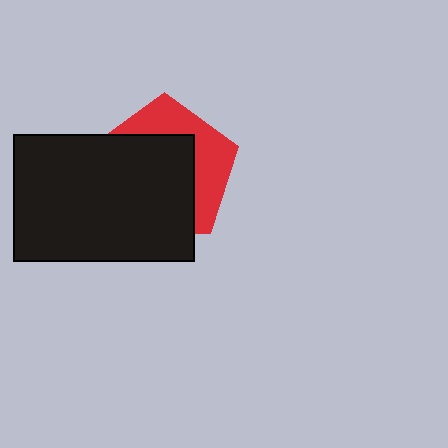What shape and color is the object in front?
The object in front is a black rectangle.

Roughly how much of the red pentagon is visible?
A small part of it is visible (roughly 37%).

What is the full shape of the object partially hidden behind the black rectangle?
The partially hidden object is a red pentagon.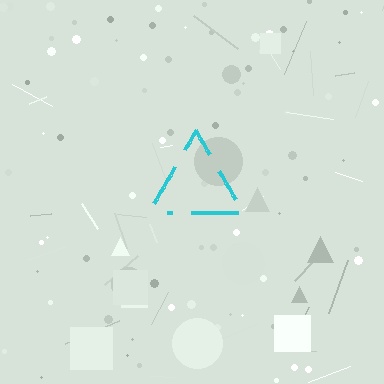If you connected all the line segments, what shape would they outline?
They would outline a triangle.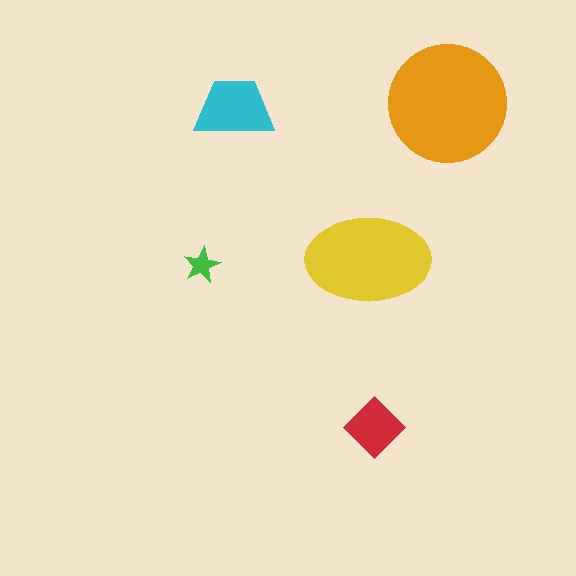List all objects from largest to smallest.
The orange circle, the yellow ellipse, the cyan trapezoid, the red diamond, the green star.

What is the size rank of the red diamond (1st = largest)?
4th.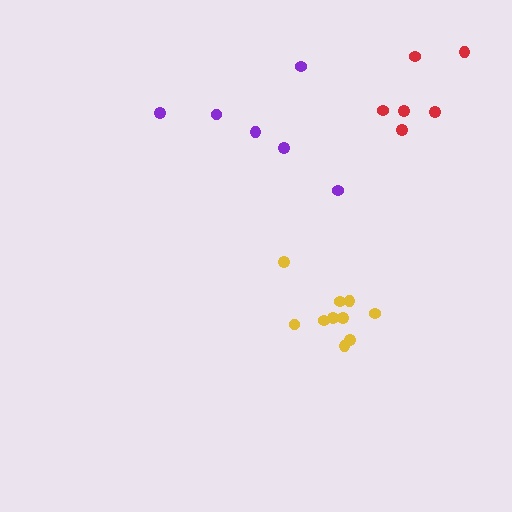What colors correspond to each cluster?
The clusters are colored: purple, red, yellow.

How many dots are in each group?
Group 1: 6 dots, Group 2: 6 dots, Group 3: 10 dots (22 total).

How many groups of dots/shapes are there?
There are 3 groups.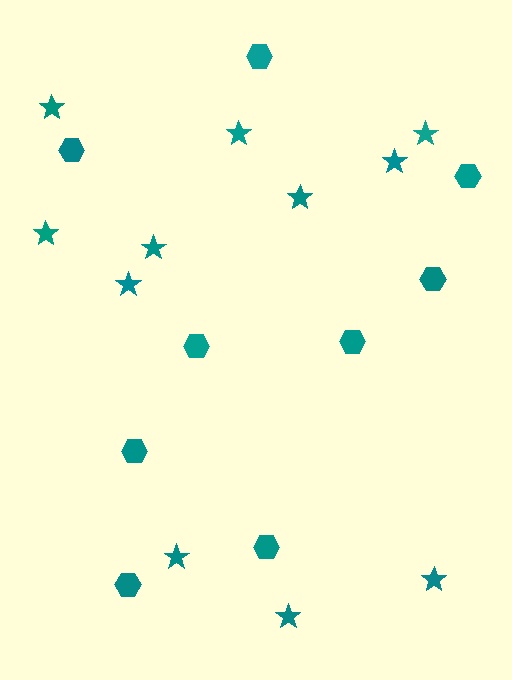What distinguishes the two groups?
There are 2 groups: one group of hexagons (9) and one group of stars (11).